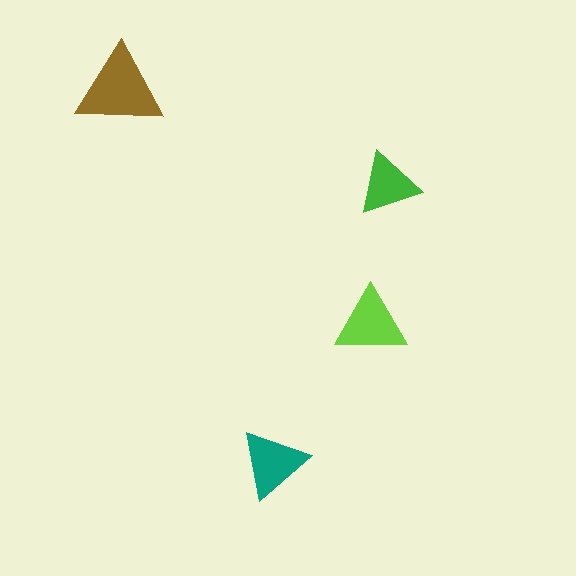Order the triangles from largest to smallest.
the brown one, the lime one, the teal one, the green one.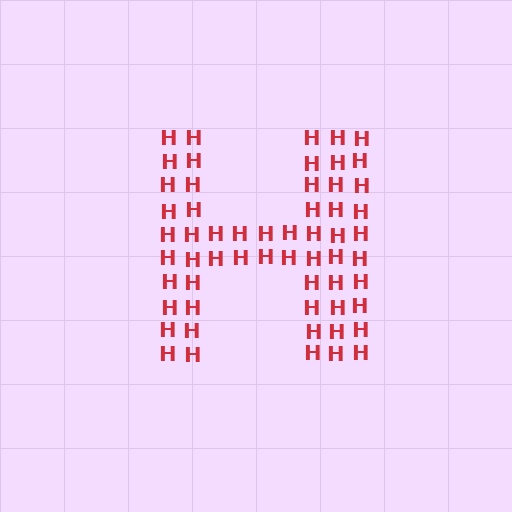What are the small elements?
The small elements are letter H's.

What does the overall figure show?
The overall figure shows the letter H.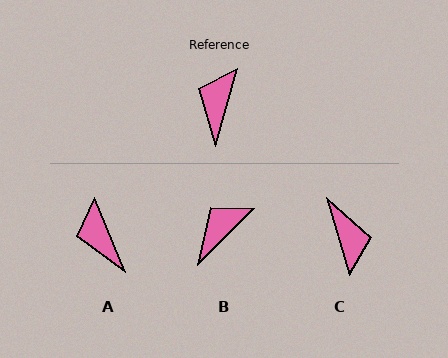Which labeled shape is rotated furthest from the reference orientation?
C, about 148 degrees away.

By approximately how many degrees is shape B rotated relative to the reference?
Approximately 29 degrees clockwise.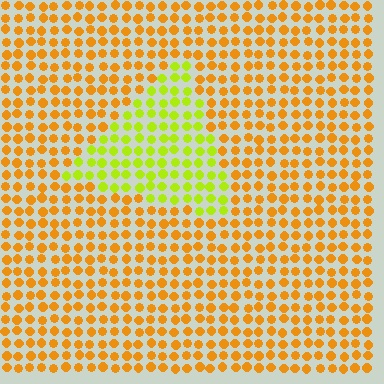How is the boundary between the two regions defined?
The boundary is defined purely by a slight shift in hue (about 43 degrees). Spacing, size, and orientation are identical on both sides.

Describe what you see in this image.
The image is filled with small orange elements in a uniform arrangement. A triangle-shaped region is visible where the elements are tinted to a slightly different hue, forming a subtle color boundary.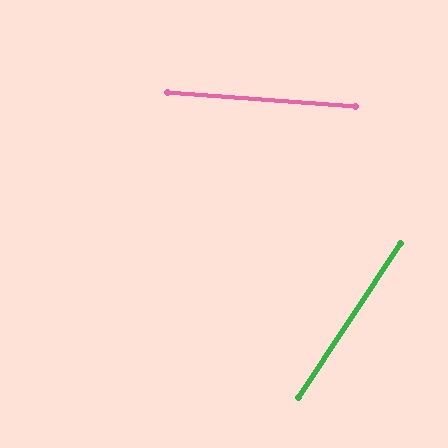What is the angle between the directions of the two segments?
Approximately 61 degrees.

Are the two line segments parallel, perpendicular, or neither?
Neither parallel nor perpendicular — they differ by about 61°.